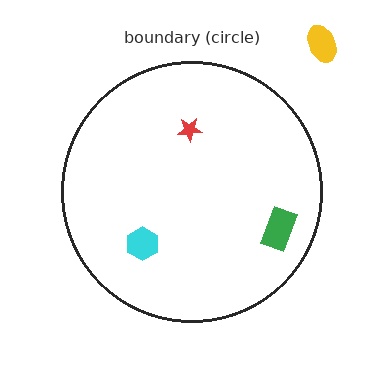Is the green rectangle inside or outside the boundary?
Inside.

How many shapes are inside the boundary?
3 inside, 1 outside.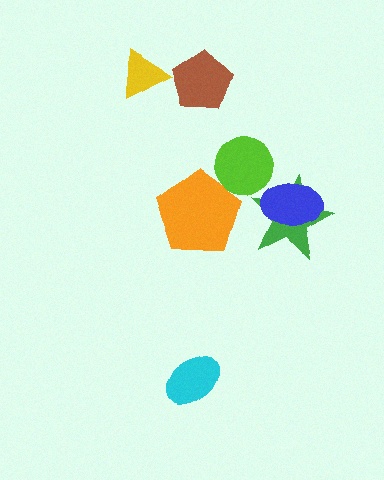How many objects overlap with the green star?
1 object overlaps with the green star.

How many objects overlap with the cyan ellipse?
0 objects overlap with the cyan ellipse.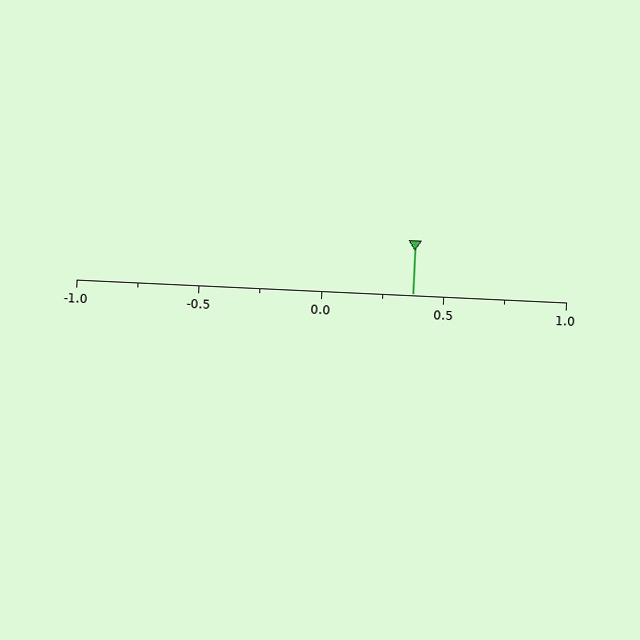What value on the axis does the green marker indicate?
The marker indicates approximately 0.38.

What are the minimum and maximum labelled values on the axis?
The axis runs from -1.0 to 1.0.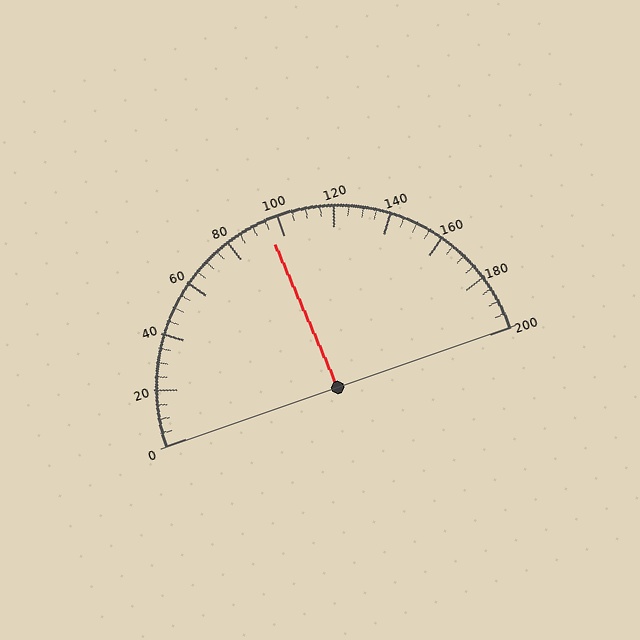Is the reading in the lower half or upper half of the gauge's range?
The reading is in the lower half of the range (0 to 200).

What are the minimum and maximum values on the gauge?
The gauge ranges from 0 to 200.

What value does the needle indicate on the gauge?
The needle indicates approximately 95.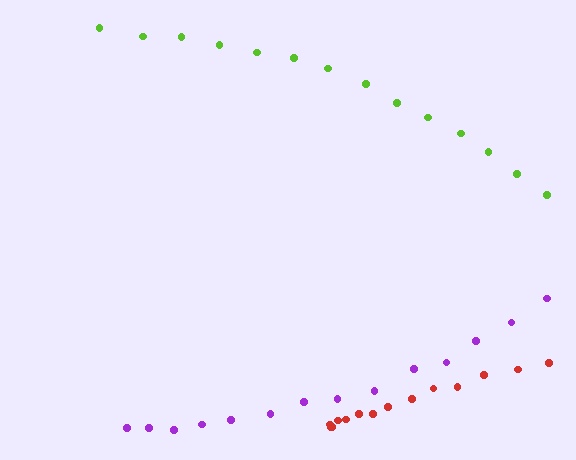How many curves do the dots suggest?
There are 3 distinct paths.